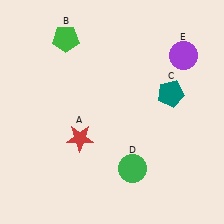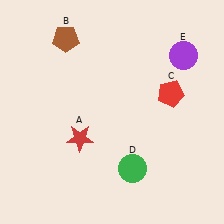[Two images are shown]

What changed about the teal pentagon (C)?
In Image 1, C is teal. In Image 2, it changed to red.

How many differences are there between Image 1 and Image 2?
There are 2 differences between the two images.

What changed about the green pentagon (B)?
In Image 1, B is green. In Image 2, it changed to brown.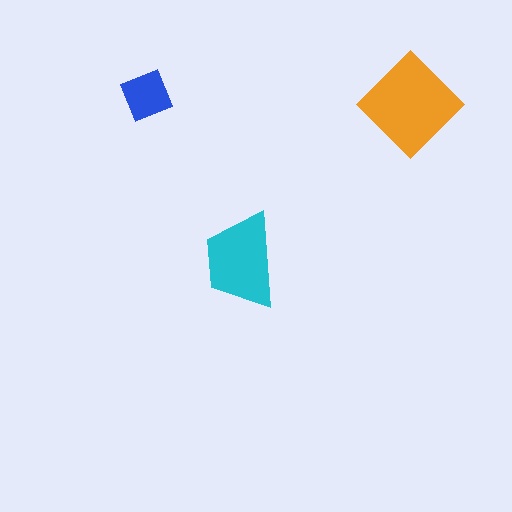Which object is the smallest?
The blue diamond.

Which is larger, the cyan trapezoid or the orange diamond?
The orange diamond.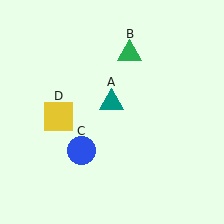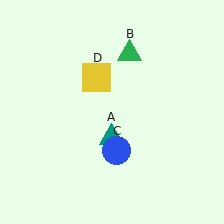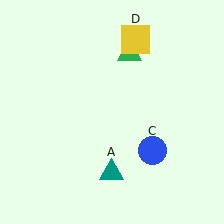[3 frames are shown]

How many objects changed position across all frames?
3 objects changed position: teal triangle (object A), blue circle (object C), yellow square (object D).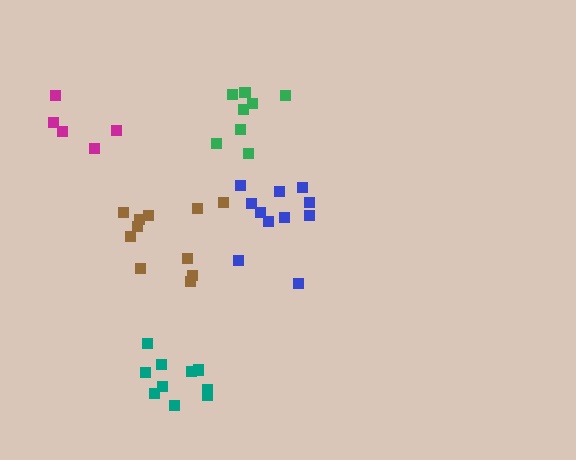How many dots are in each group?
Group 1: 11 dots, Group 2: 10 dots, Group 3: 5 dots, Group 4: 11 dots, Group 5: 8 dots (45 total).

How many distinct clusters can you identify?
There are 5 distinct clusters.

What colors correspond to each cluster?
The clusters are colored: blue, teal, magenta, brown, green.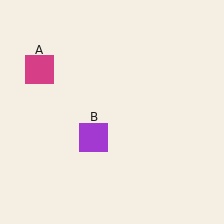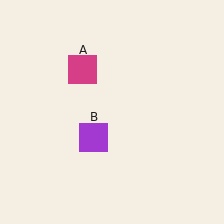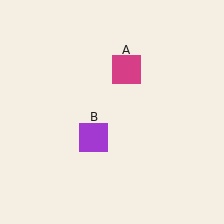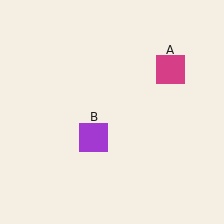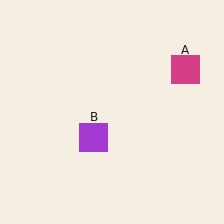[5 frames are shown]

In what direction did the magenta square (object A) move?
The magenta square (object A) moved right.